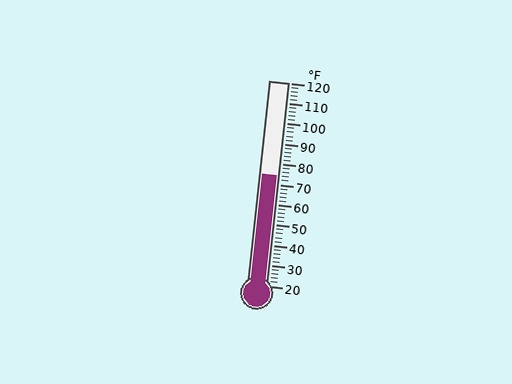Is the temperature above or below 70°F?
The temperature is above 70°F.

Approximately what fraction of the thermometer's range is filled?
The thermometer is filled to approximately 55% of its range.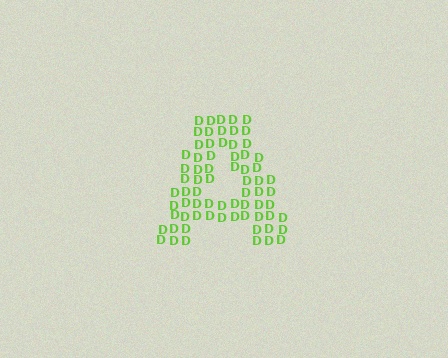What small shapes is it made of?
It is made of small letter D's.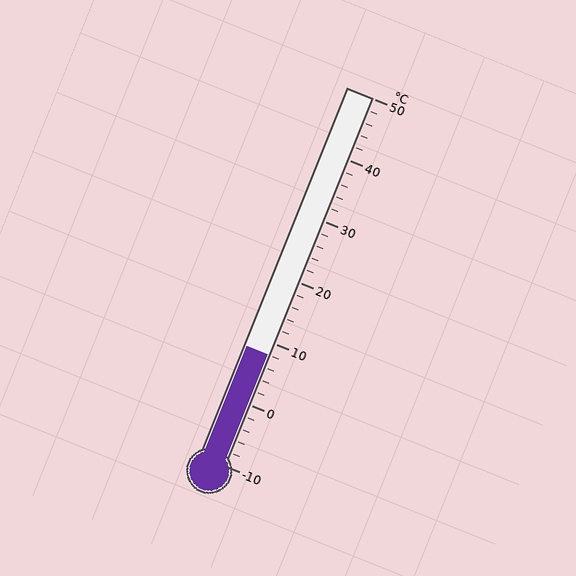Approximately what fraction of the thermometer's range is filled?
The thermometer is filled to approximately 30% of its range.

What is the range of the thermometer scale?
The thermometer scale ranges from -10°C to 50°C.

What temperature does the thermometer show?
The thermometer shows approximately 8°C.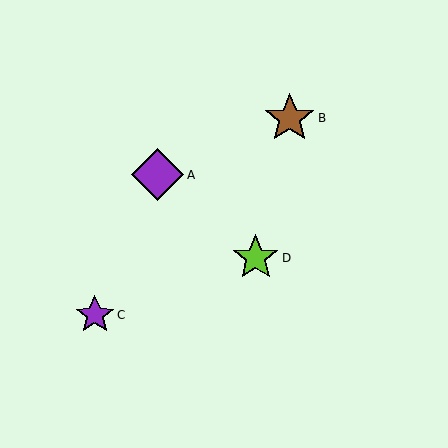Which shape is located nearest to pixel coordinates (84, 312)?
The purple star (labeled C) at (95, 315) is nearest to that location.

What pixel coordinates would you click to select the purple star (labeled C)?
Click at (95, 315) to select the purple star C.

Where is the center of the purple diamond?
The center of the purple diamond is at (157, 175).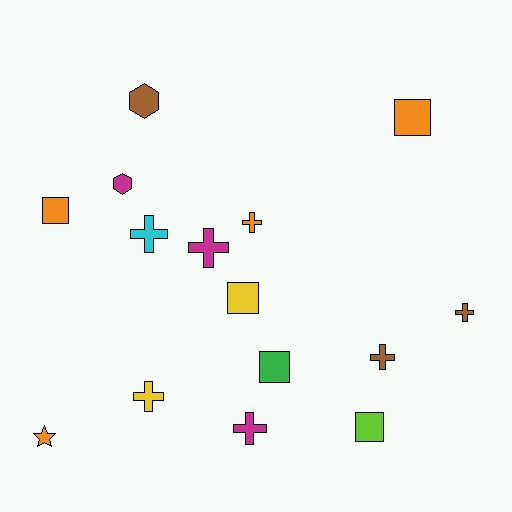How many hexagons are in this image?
There are 2 hexagons.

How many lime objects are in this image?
There is 1 lime object.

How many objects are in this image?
There are 15 objects.